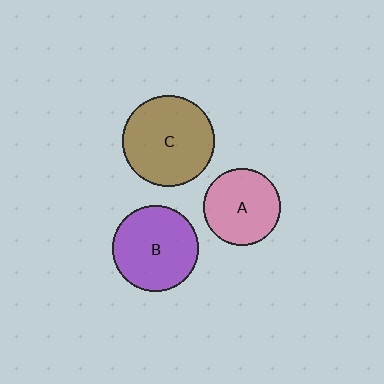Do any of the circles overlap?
No, none of the circles overlap.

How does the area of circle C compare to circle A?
Approximately 1.4 times.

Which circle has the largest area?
Circle C (brown).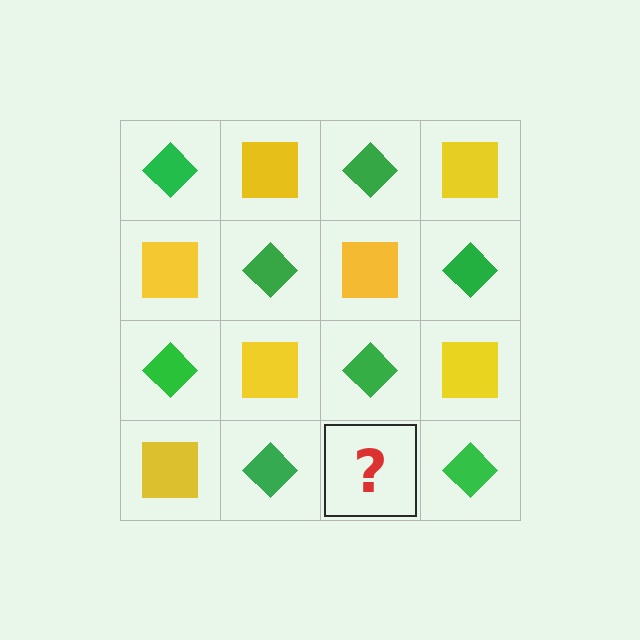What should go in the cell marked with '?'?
The missing cell should contain a yellow square.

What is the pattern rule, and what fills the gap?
The rule is that it alternates green diamond and yellow square in a checkerboard pattern. The gap should be filled with a yellow square.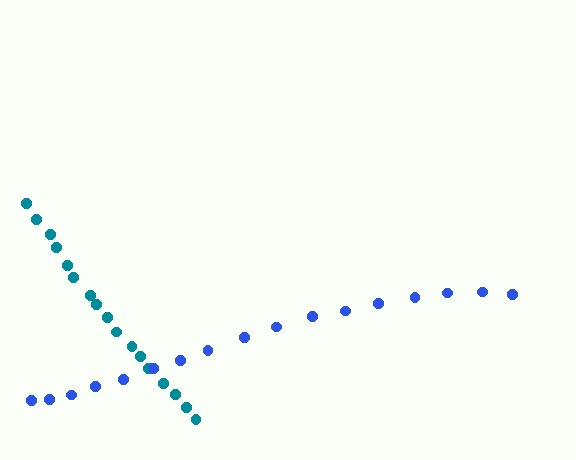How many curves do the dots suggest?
There are 2 distinct paths.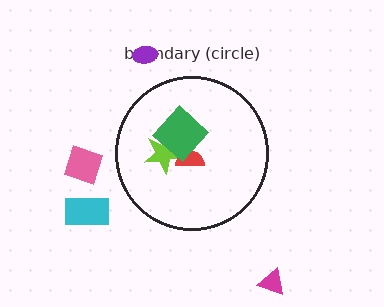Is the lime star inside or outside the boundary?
Inside.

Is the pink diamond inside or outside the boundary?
Outside.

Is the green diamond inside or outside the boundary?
Inside.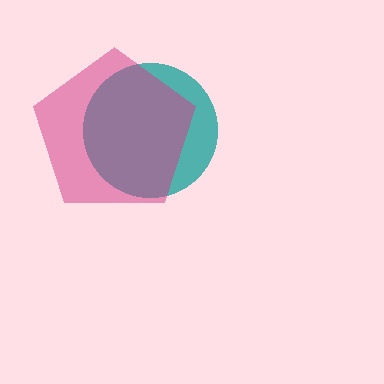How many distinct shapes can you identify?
There are 2 distinct shapes: a teal circle, a magenta pentagon.